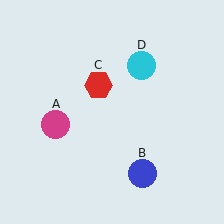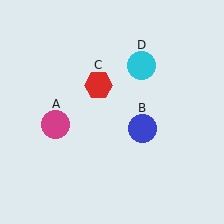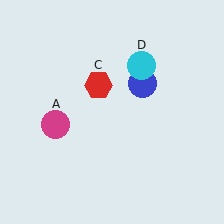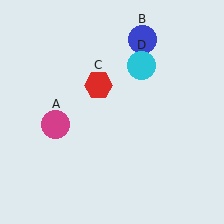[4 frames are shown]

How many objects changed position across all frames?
1 object changed position: blue circle (object B).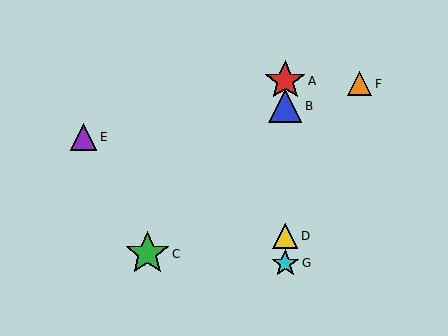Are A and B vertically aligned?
Yes, both are at x≈285.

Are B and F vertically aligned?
No, B is at x≈285 and F is at x≈360.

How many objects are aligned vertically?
4 objects (A, B, D, G) are aligned vertically.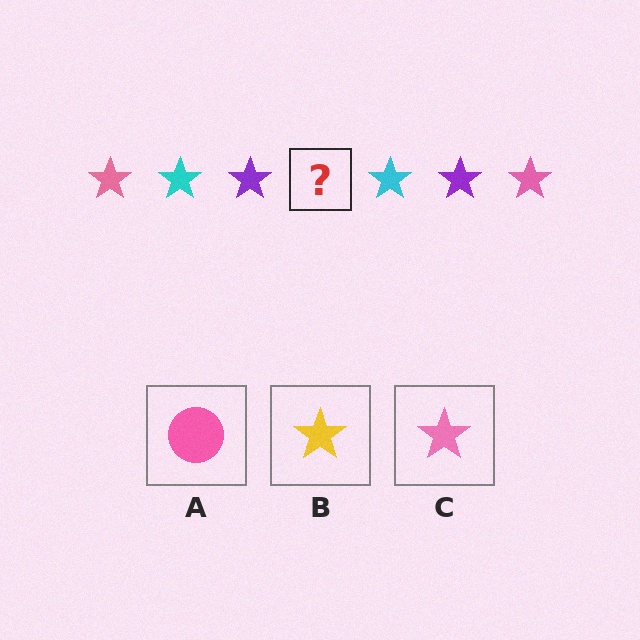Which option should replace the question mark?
Option C.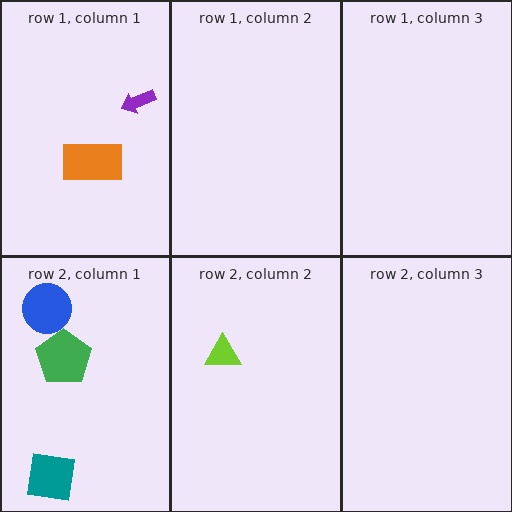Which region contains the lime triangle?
The row 2, column 2 region.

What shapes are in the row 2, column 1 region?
The green pentagon, the teal square, the blue circle.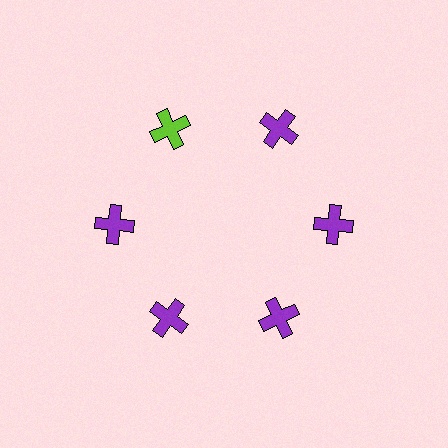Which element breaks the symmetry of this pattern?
The lime cross at roughly the 11 o'clock position breaks the symmetry. All other shapes are purple crosses.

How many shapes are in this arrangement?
There are 6 shapes arranged in a ring pattern.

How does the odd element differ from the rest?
It has a different color: lime instead of purple.